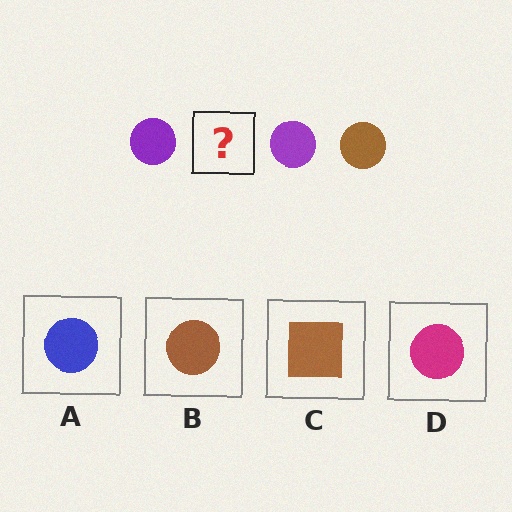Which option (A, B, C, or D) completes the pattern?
B.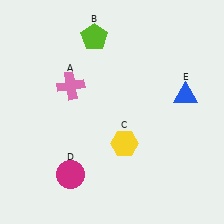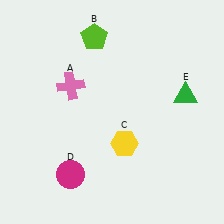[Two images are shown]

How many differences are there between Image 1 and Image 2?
There is 1 difference between the two images.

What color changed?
The triangle (E) changed from blue in Image 1 to green in Image 2.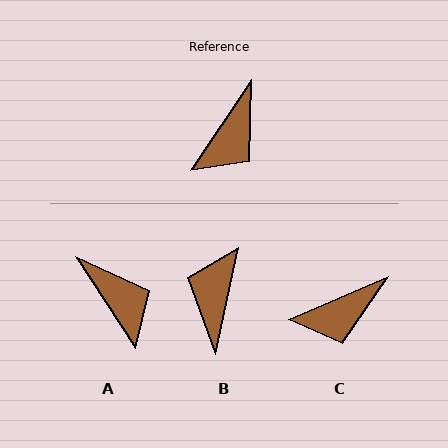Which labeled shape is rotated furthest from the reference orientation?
B, about 158 degrees away.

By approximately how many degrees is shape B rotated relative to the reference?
Approximately 158 degrees clockwise.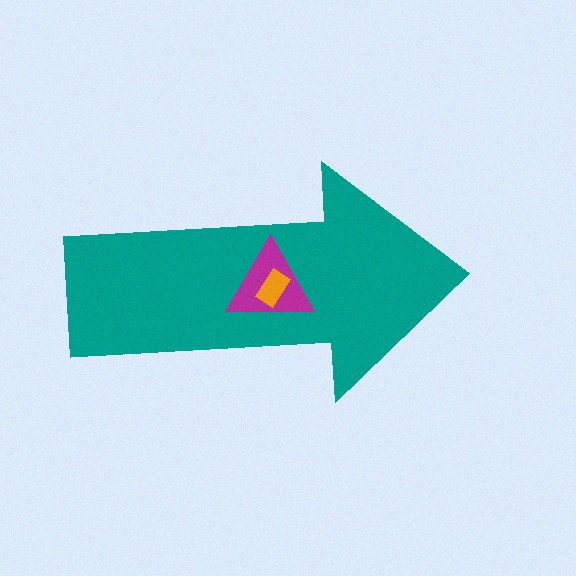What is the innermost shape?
The orange rectangle.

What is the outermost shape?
The teal arrow.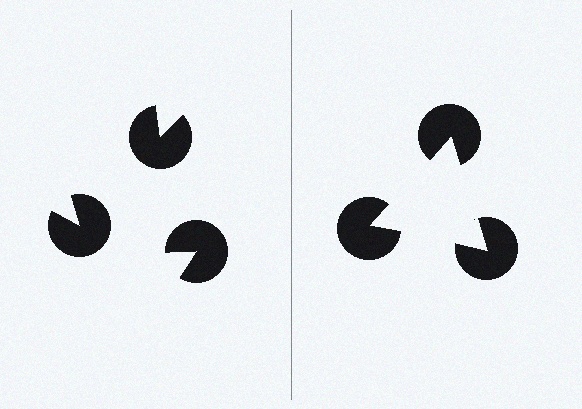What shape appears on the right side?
An illusory triangle.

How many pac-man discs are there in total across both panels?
6 — 3 on each side.